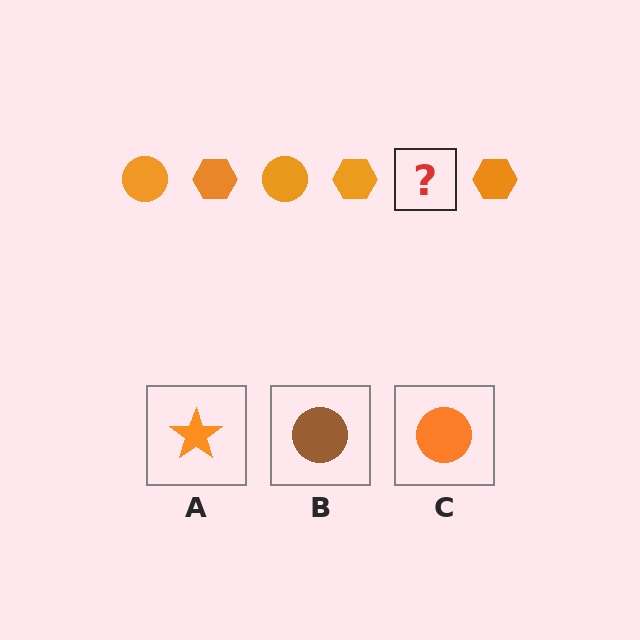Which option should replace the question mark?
Option C.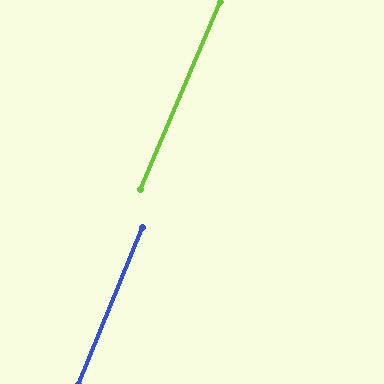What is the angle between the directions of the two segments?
Approximately 1 degree.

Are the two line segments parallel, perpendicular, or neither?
Parallel — their directions differ by only 0.7°.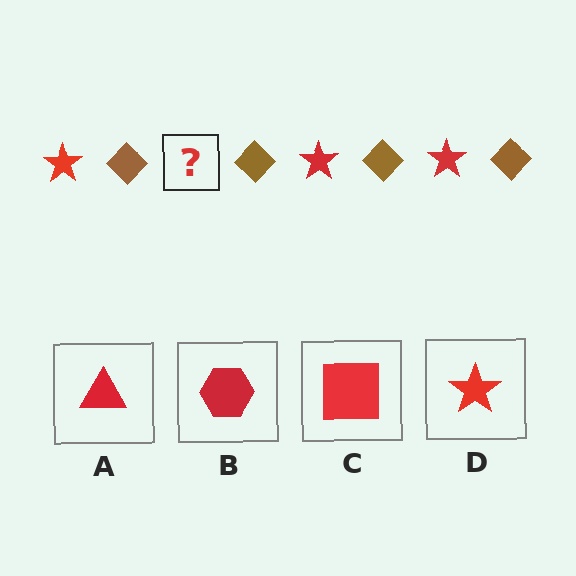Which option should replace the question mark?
Option D.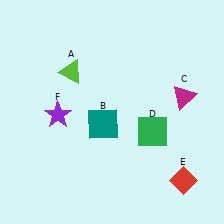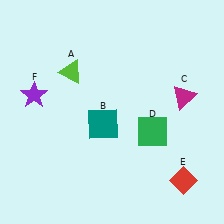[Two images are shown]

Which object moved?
The purple star (F) moved left.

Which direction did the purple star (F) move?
The purple star (F) moved left.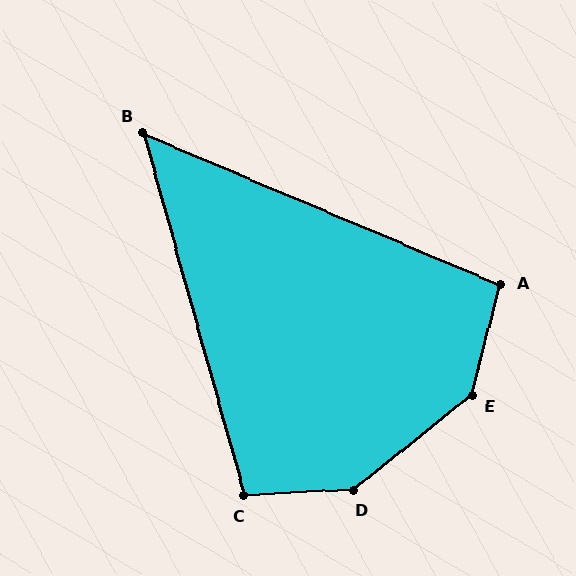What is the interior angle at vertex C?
Approximately 102 degrees (obtuse).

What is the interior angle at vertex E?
Approximately 144 degrees (obtuse).